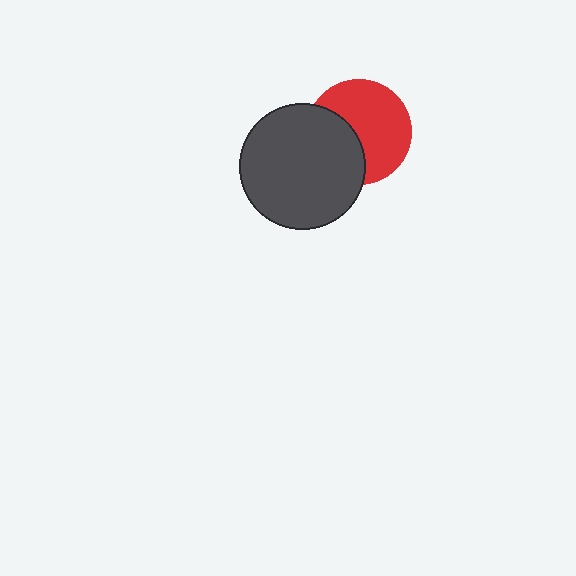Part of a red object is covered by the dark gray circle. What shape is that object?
It is a circle.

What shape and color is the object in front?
The object in front is a dark gray circle.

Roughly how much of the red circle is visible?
About half of it is visible (roughly 62%).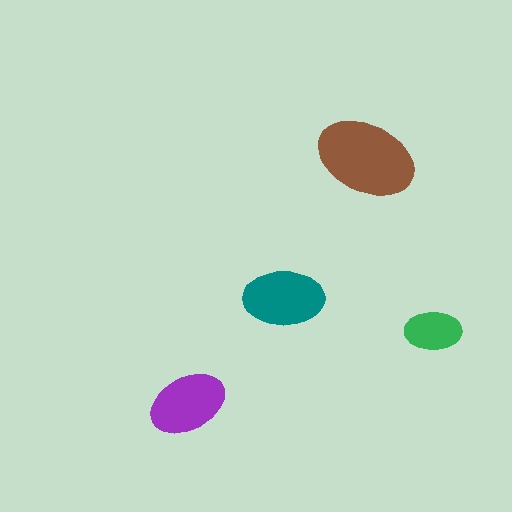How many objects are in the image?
There are 4 objects in the image.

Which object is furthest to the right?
The green ellipse is rightmost.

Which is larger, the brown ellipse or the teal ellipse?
The brown one.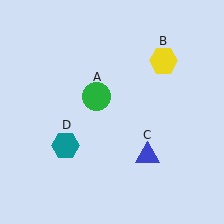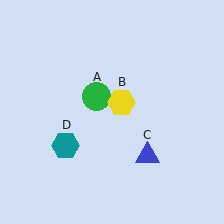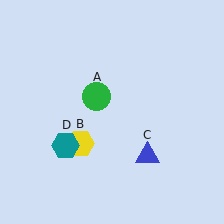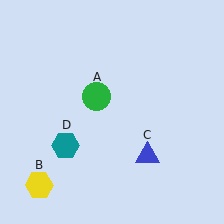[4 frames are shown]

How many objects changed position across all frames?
1 object changed position: yellow hexagon (object B).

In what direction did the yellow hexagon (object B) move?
The yellow hexagon (object B) moved down and to the left.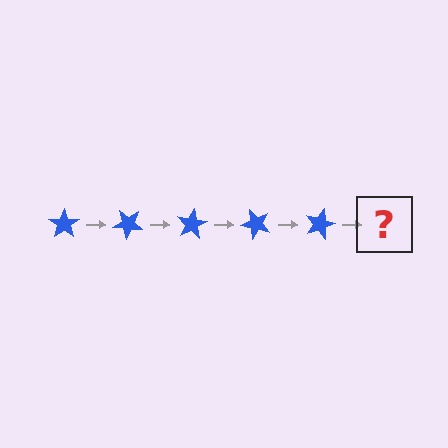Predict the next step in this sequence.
The next step is a blue star rotated 200 degrees.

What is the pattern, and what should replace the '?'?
The pattern is that the star rotates 40 degrees each step. The '?' should be a blue star rotated 200 degrees.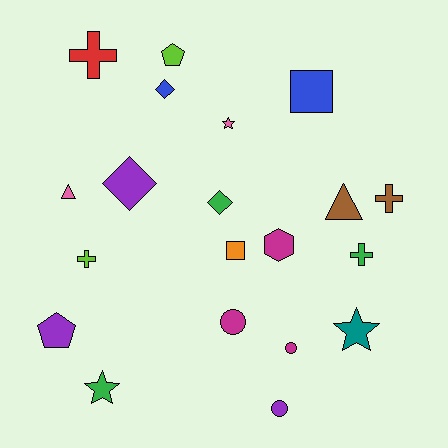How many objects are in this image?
There are 20 objects.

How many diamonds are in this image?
There are 3 diamonds.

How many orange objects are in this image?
There is 1 orange object.